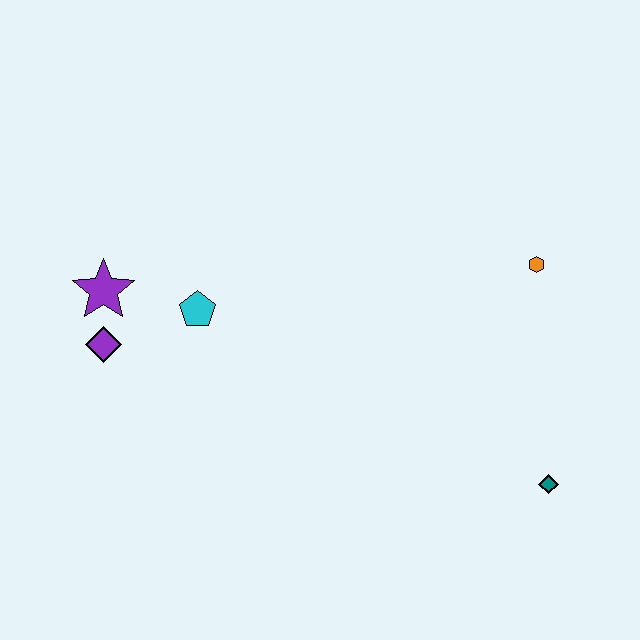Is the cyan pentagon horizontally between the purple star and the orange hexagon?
Yes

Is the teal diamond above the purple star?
No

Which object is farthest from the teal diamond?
The purple star is farthest from the teal diamond.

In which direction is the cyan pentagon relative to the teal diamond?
The cyan pentagon is to the left of the teal diamond.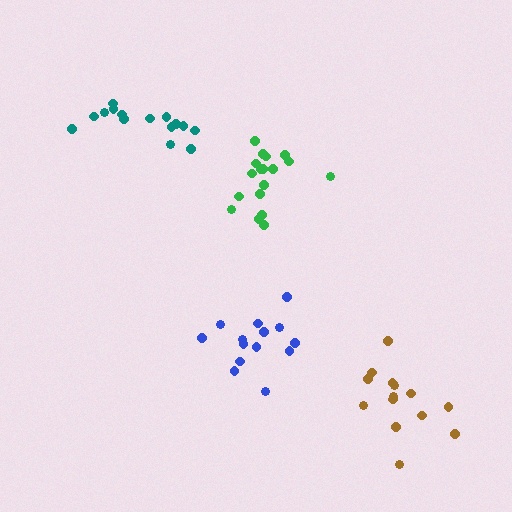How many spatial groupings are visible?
There are 4 spatial groupings.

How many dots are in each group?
Group 1: 14 dots, Group 2: 14 dots, Group 3: 15 dots, Group 4: 18 dots (61 total).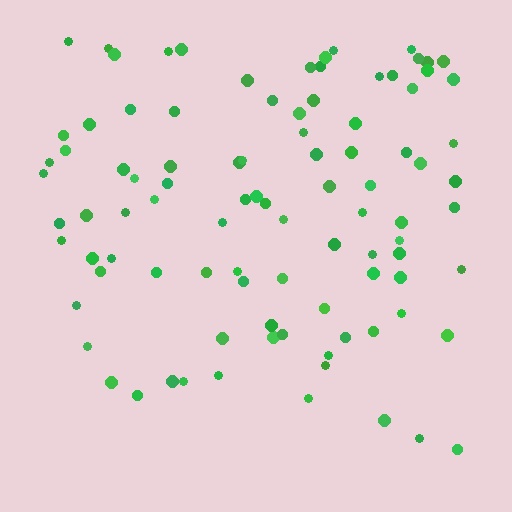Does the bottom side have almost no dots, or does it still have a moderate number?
Still a moderate number, just noticeably fewer than the top.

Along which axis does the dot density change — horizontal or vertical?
Vertical.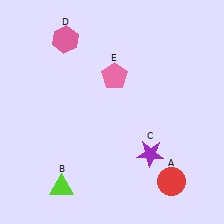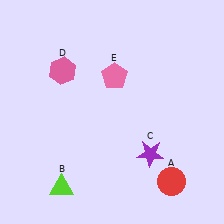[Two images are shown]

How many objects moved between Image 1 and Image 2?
1 object moved between the two images.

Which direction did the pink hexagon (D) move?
The pink hexagon (D) moved down.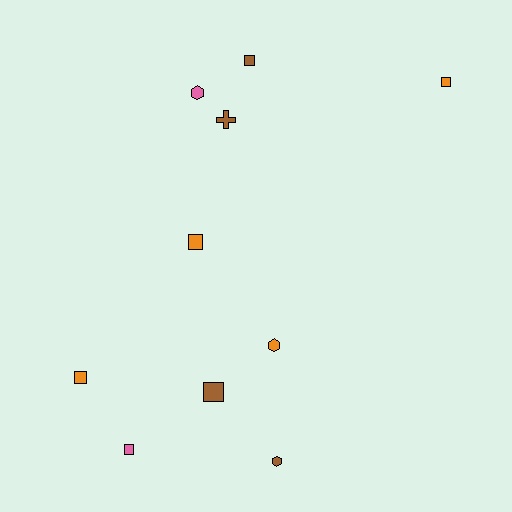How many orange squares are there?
There are 3 orange squares.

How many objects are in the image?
There are 10 objects.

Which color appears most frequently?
Orange, with 4 objects.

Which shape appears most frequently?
Square, with 6 objects.